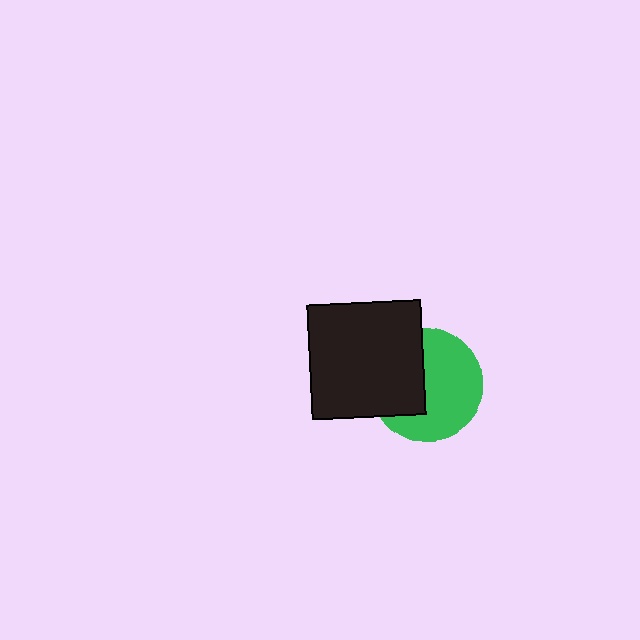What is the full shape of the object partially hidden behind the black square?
The partially hidden object is a green circle.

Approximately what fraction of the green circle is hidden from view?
Roughly 39% of the green circle is hidden behind the black square.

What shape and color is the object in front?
The object in front is a black square.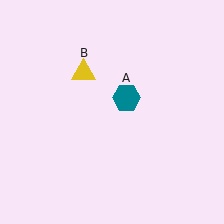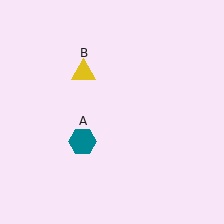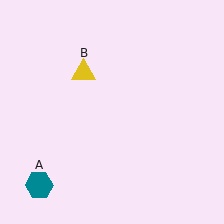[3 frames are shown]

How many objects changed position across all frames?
1 object changed position: teal hexagon (object A).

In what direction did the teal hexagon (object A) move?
The teal hexagon (object A) moved down and to the left.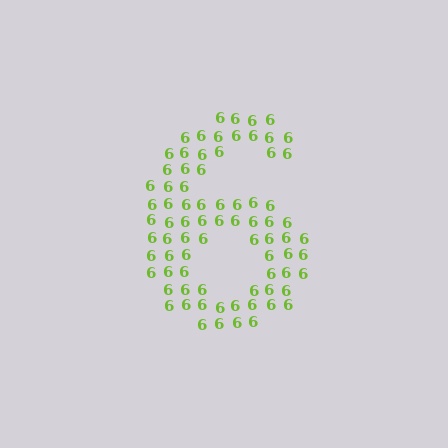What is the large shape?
The large shape is the digit 6.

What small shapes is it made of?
It is made of small digit 6's.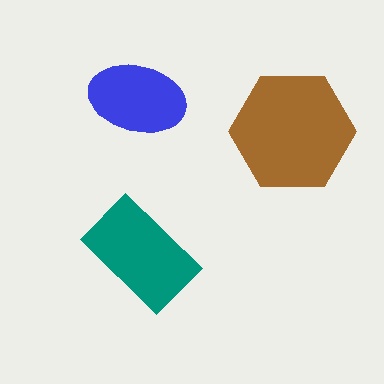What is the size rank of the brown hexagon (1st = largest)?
1st.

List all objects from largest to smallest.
The brown hexagon, the teal rectangle, the blue ellipse.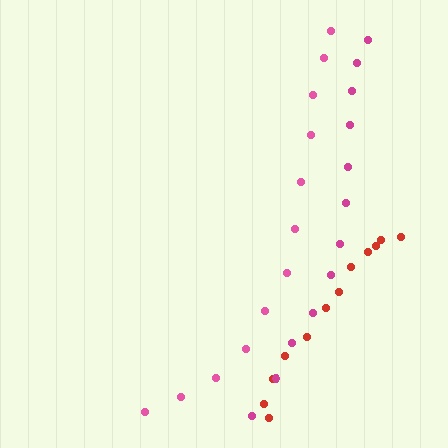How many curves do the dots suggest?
There are 3 distinct paths.